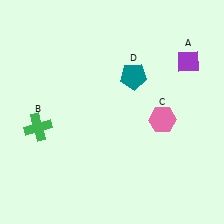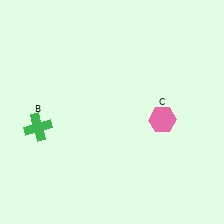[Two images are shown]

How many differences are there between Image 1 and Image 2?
There are 2 differences between the two images.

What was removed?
The teal pentagon (D), the purple diamond (A) were removed in Image 2.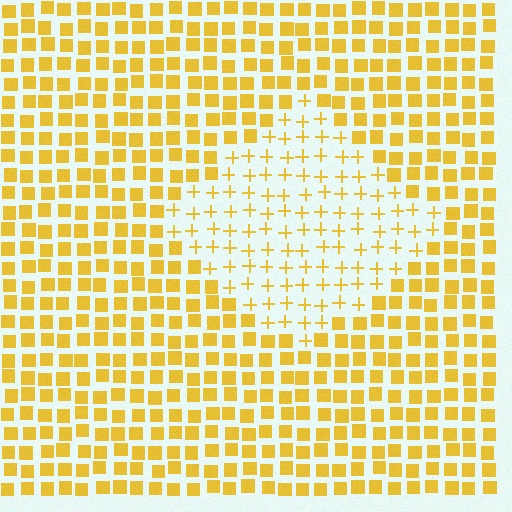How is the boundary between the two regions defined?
The boundary is defined by a change in element shape: plus signs inside vs. squares outside. All elements share the same color and spacing.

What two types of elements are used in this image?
The image uses plus signs inside the diamond region and squares outside it.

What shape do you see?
I see a diamond.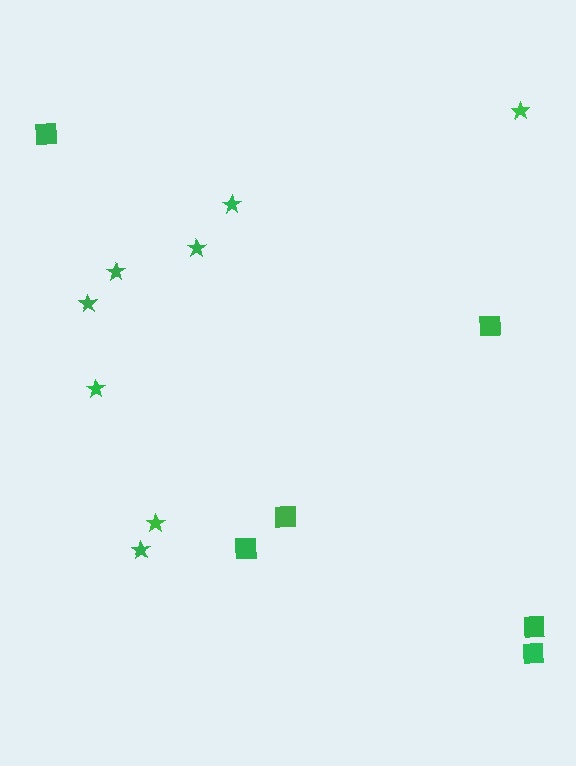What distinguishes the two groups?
There are 2 groups: one group of squares (6) and one group of stars (8).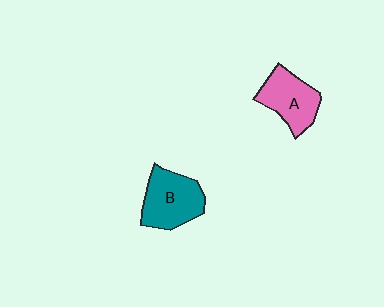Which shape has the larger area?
Shape B (teal).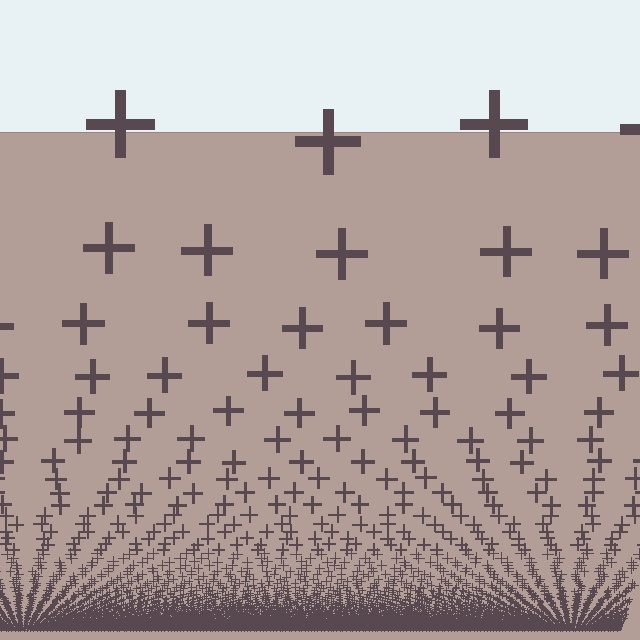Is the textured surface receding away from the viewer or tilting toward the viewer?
The surface appears to tilt toward the viewer. Texture elements get larger and sparser toward the top.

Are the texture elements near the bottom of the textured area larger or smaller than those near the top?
Smaller. The gradient is inverted — elements near the bottom are smaller and denser.